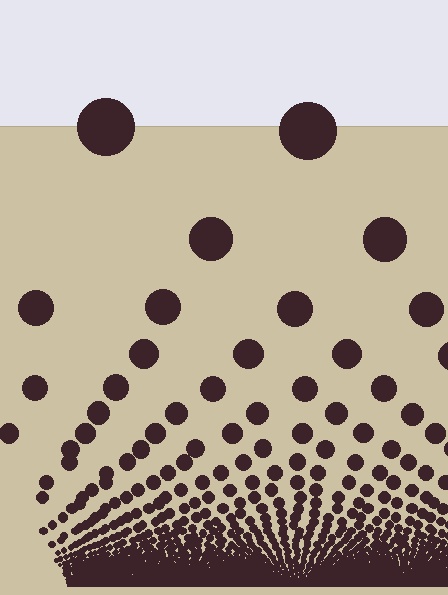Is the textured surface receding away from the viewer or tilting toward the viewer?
The surface appears to tilt toward the viewer. Texture elements get larger and sparser toward the top.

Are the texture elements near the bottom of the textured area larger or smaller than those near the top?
Smaller. The gradient is inverted — elements near the bottom are smaller and denser.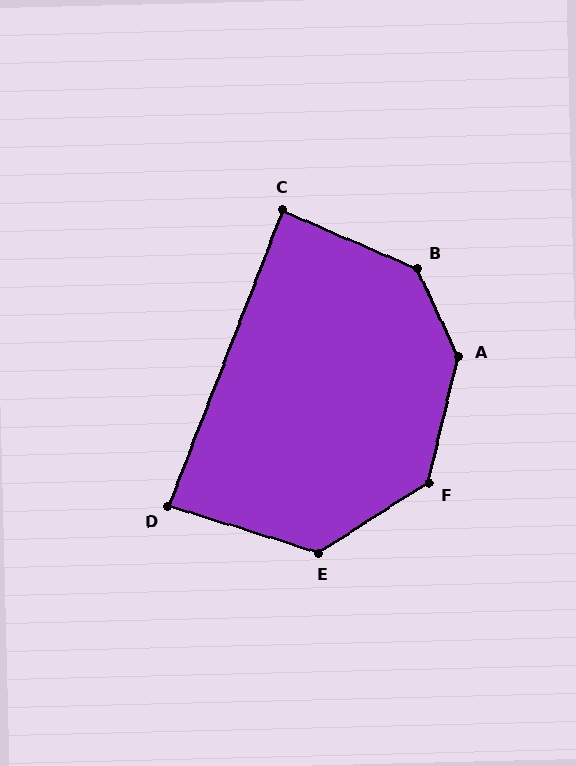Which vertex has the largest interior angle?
A, at approximately 142 degrees.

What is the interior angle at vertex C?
Approximately 88 degrees (approximately right).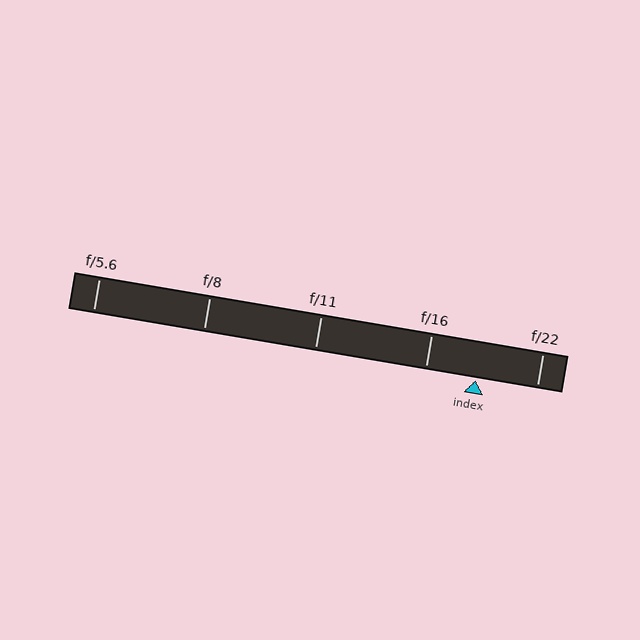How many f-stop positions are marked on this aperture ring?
There are 5 f-stop positions marked.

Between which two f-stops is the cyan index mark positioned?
The index mark is between f/16 and f/22.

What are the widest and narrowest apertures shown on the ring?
The widest aperture shown is f/5.6 and the narrowest is f/22.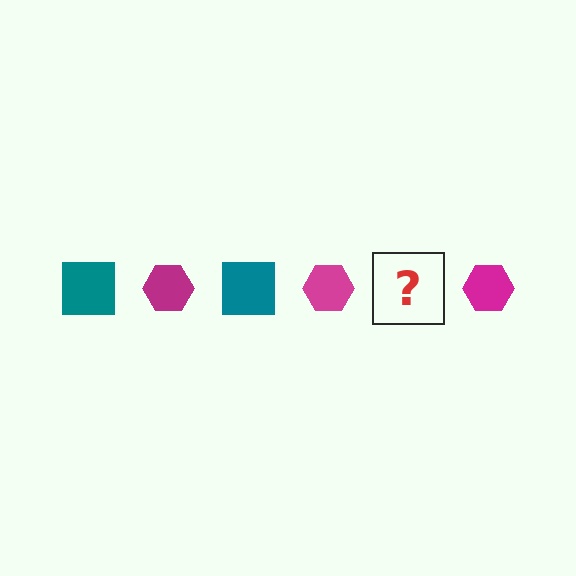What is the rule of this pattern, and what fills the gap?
The rule is that the pattern alternates between teal square and magenta hexagon. The gap should be filled with a teal square.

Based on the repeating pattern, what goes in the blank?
The blank should be a teal square.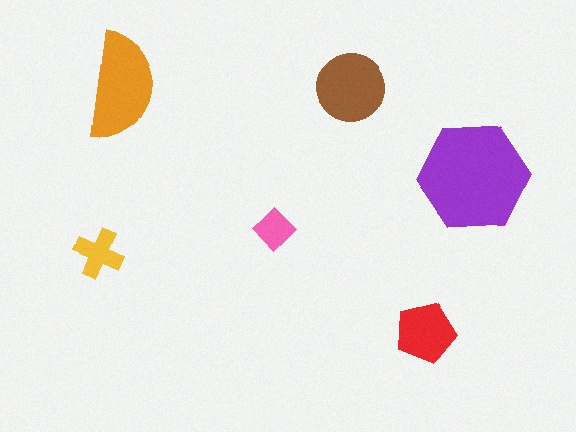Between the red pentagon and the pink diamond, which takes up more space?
The red pentagon.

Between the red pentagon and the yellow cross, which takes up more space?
The red pentagon.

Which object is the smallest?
The pink diamond.